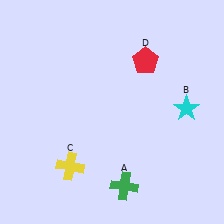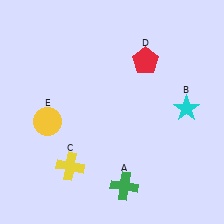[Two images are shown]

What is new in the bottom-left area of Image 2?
A yellow circle (E) was added in the bottom-left area of Image 2.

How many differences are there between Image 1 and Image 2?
There is 1 difference between the two images.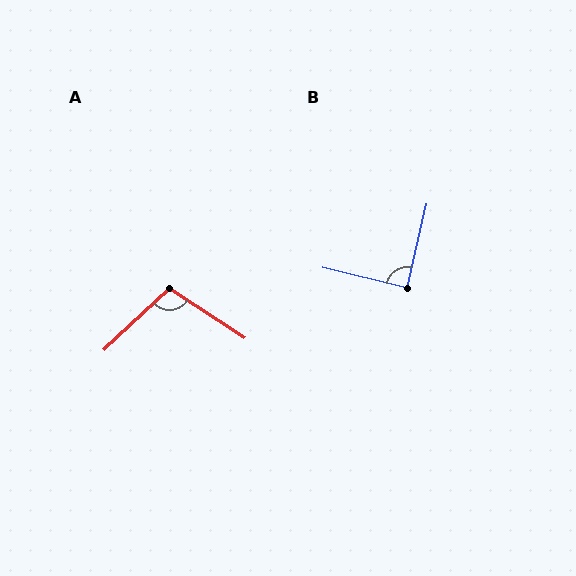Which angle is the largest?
A, at approximately 104 degrees.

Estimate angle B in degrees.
Approximately 89 degrees.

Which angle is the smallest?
B, at approximately 89 degrees.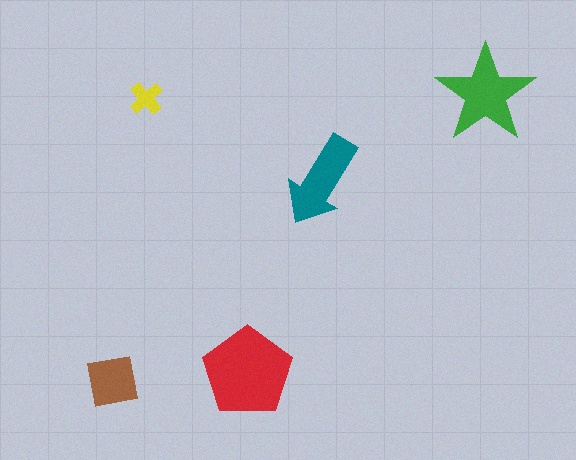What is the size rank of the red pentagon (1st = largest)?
1st.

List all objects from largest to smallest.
The red pentagon, the green star, the teal arrow, the brown square, the yellow cross.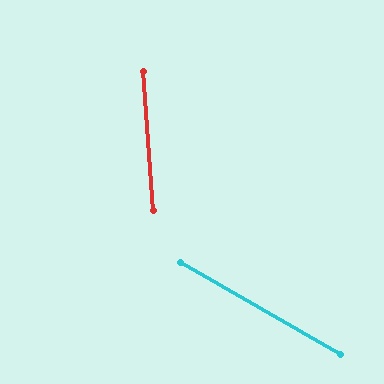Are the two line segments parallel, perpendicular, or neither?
Neither parallel nor perpendicular — they differ by about 56°.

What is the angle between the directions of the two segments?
Approximately 56 degrees.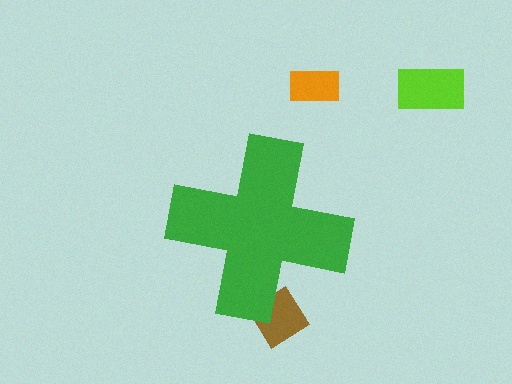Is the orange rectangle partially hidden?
No, the orange rectangle is fully visible.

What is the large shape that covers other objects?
A green cross.